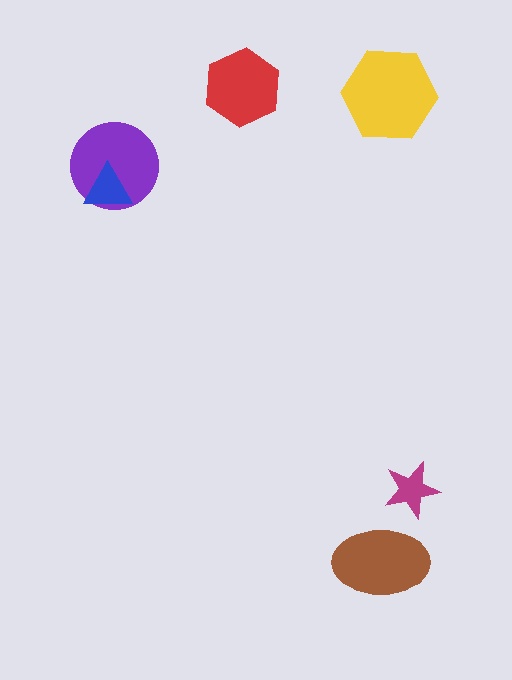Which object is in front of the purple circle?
The blue triangle is in front of the purple circle.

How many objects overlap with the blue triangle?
1 object overlaps with the blue triangle.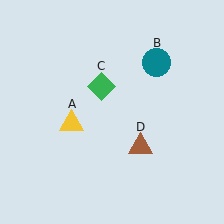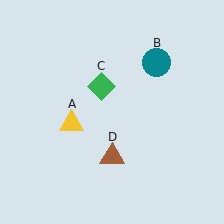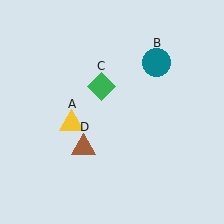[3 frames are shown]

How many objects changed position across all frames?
1 object changed position: brown triangle (object D).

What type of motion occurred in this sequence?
The brown triangle (object D) rotated clockwise around the center of the scene.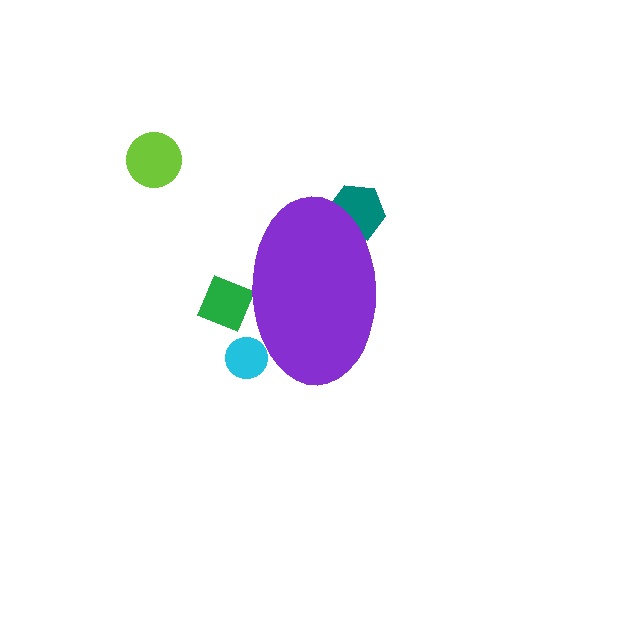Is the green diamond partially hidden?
Yes, the green diamond is partially hidden behind the purple ellipse.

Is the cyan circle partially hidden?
Yes, the cyan circle is partially hidden behind the purple ellipse.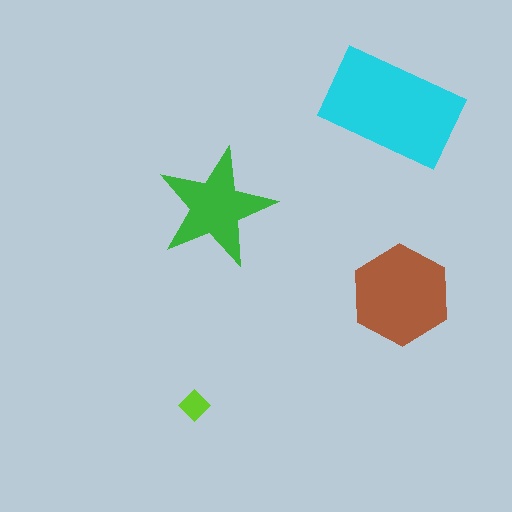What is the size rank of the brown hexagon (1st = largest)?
2nd.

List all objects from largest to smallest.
The cyan rectangle, the brown hexagon, the green star, the lime diamond.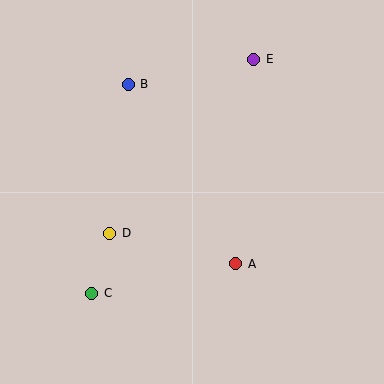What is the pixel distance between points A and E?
The distance between A and E is 205 pixels.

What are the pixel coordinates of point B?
Point B is at (128, 84).